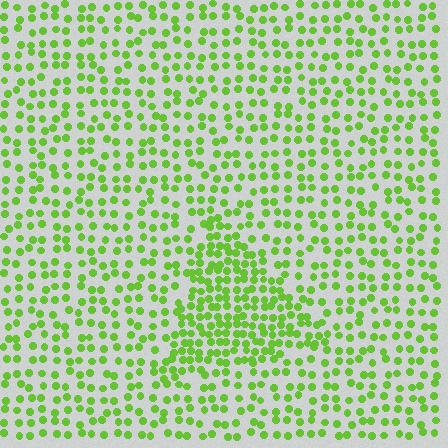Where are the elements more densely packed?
The elements are more densely packed inside the triangle boundary.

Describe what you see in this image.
The image contains small lime elements arranged at two different densities. A triangle-shaped region is visible where the elements are more densely packed than the surrounding area.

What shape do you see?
I see a triangle.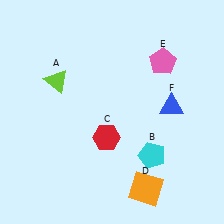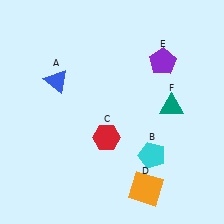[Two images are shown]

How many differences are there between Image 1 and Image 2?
There are 3 differences between the two images.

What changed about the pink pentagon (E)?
In Image 1, E is pink. In Image 2, it changed to purple.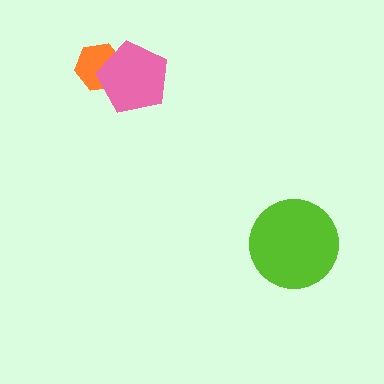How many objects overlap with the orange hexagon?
1 object overlaps with the orange hexagon.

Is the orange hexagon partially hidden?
Yes, it is partially covered by another shape.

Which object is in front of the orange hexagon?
The pink pentagon is in front of the orange hexagon.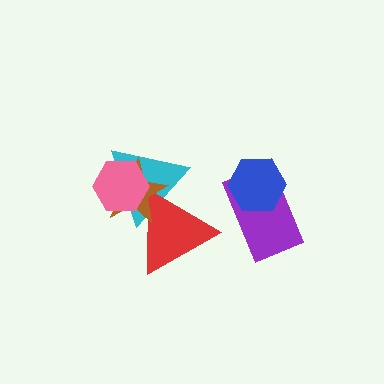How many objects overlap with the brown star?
3 objects overlap with the brown star.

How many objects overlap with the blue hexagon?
1 object overlaps with the blue hexagon.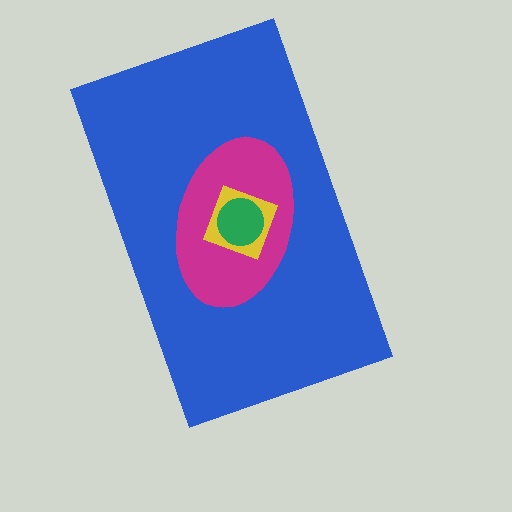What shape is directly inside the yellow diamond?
The green circle.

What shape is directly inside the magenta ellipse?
The yellow diamond.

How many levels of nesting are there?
4.